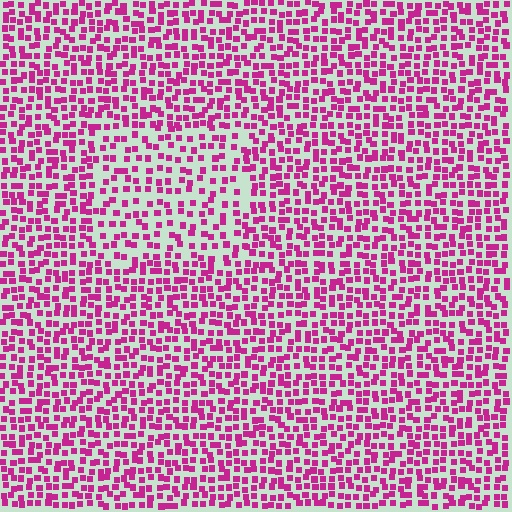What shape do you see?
I see a rectangle.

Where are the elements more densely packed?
The elements are more densely packed outside the rectangle boundary.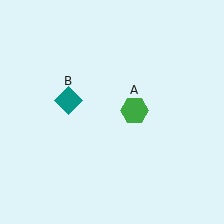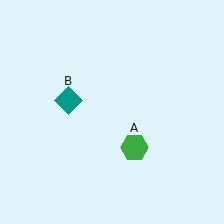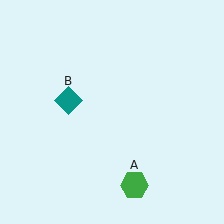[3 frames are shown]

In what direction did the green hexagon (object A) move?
The green hexagon (object A) moved down.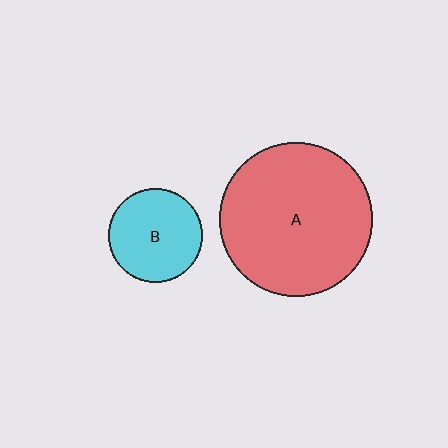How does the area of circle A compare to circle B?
Approximately 2.7 times.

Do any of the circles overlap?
No, none of the circles overlap.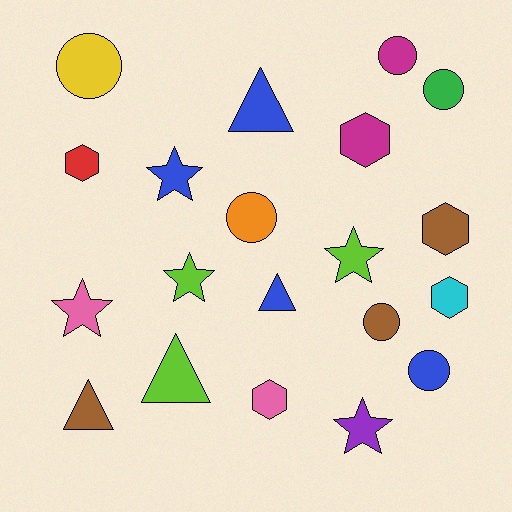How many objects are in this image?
There are 20 objects.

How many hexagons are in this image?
There are 5 hexagons.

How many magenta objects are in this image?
There are 2 magenta objects.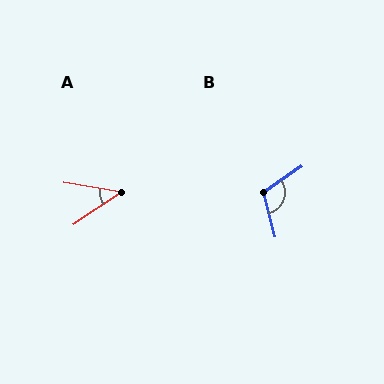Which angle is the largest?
B, at approximately 110 degrees.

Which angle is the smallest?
A, at approximately 43 degrees.